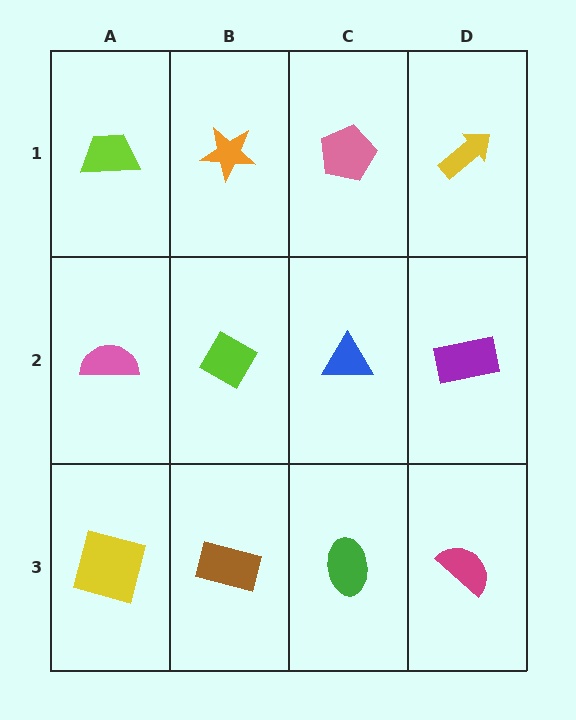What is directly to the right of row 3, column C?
A magenta semicircle.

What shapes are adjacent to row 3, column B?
A lime diamond (row 2, column B), a yellow square (row 3, column A), a green ellipse (row 3, column C).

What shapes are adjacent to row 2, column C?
A pink pentagon (row 1, column C), a green ellipse (row 3, column C), a lime diamond (row 2, column B), a purple rectangle (row 2, column D).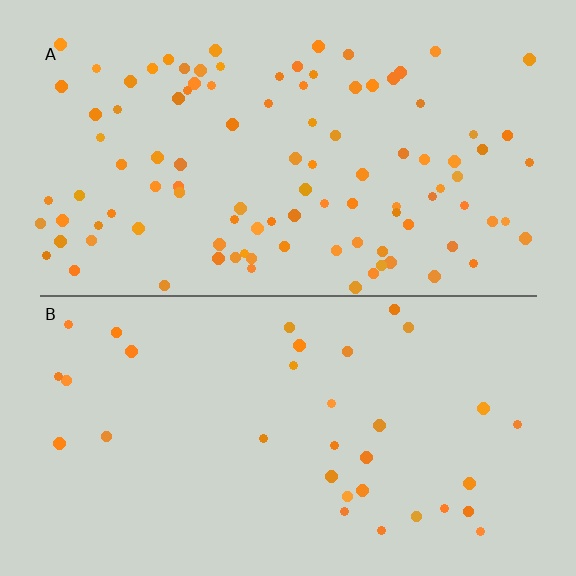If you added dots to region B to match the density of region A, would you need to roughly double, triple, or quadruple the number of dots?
Approximately triple.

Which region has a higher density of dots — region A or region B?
A (the top).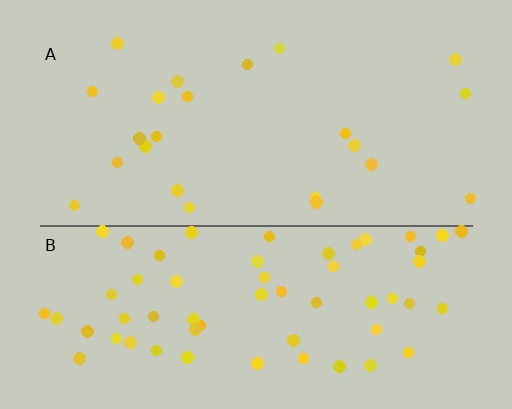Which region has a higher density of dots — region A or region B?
B (the bottom).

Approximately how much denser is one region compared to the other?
Approximately 2.7× — region B over region A.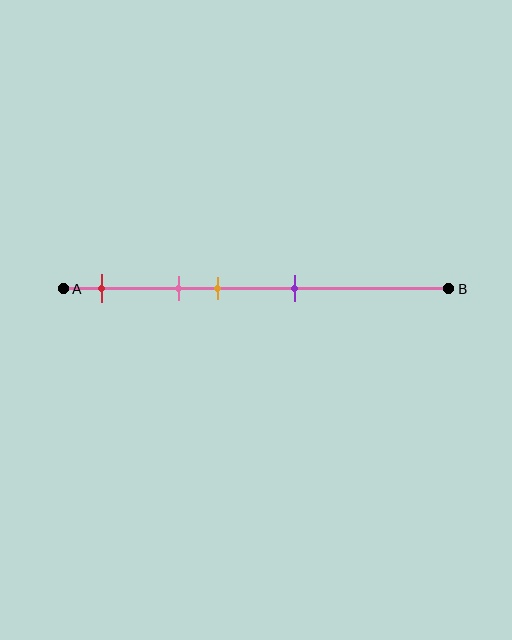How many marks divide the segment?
There are 4 marks dividing the segment.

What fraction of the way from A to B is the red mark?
The red mark is approximately 10% (0.1) of the way from A to B.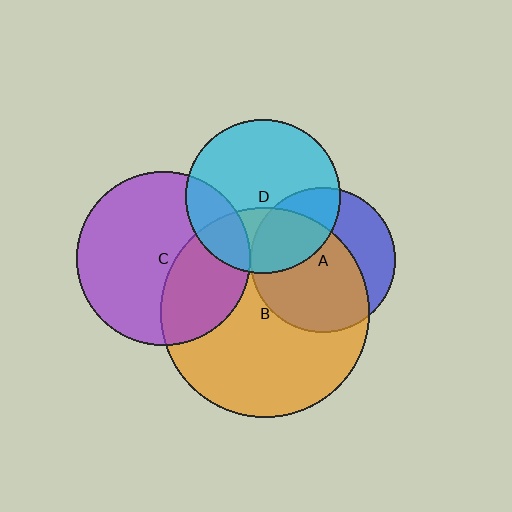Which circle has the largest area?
Circle B (orange).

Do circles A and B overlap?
Yes.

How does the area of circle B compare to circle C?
Approximately 1.5 times.